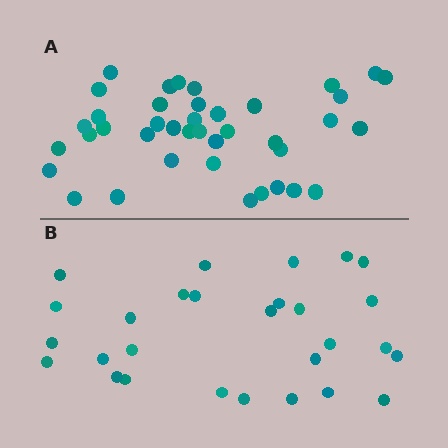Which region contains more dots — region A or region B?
Region A (the top region) has more dots.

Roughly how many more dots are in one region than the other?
Region A has roughly 12 or so more dots than region B.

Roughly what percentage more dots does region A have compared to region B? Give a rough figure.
About 45% more.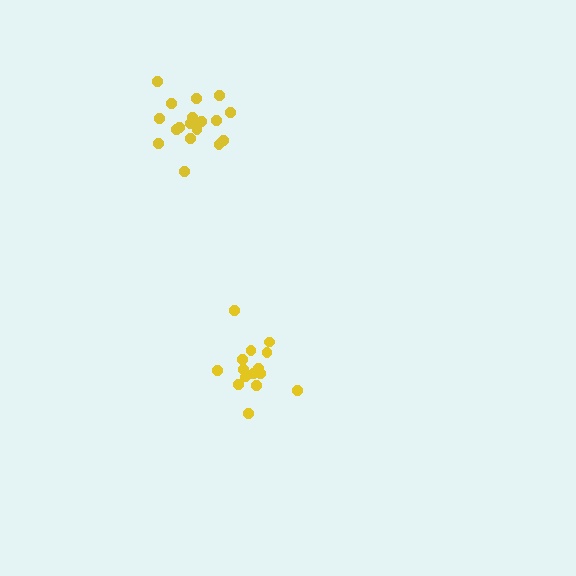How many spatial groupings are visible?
There are 2 spatial groupings.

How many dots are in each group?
Group 1: 15 dots, Group 2: 18 dots (33 total).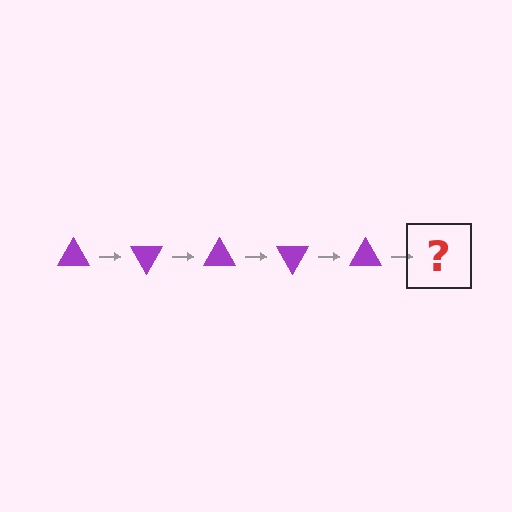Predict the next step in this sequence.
The next step is a purple triangle rotated 300 degrees.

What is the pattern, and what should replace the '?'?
The pattern is that the triangle rotates 60 degrees each step. The '?' should be a purple triangle rotated 300 degrees.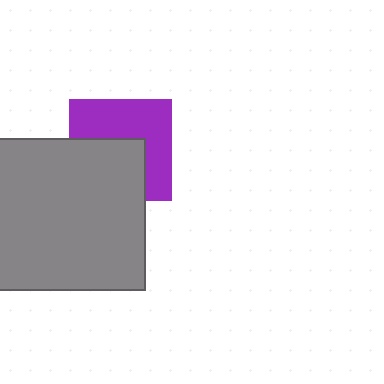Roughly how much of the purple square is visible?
About half of it is visible (roughly 53%).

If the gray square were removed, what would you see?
You would see the complete purple square.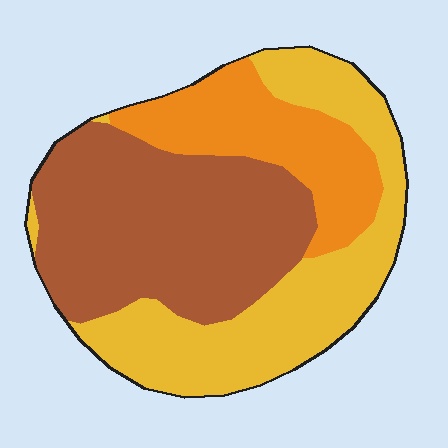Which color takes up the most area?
Brown, at roughly 45%.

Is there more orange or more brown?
Brown.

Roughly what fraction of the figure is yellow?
Yellow covers roughly 35% of the figure.